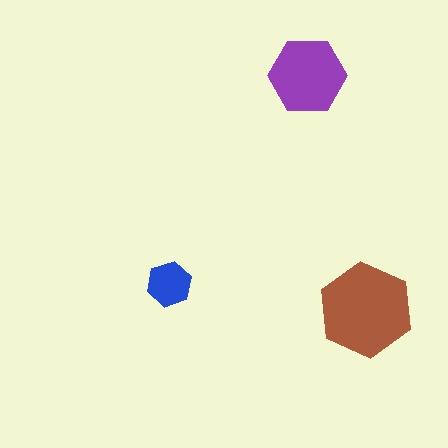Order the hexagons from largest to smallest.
the brown one, the purple one, the blue one.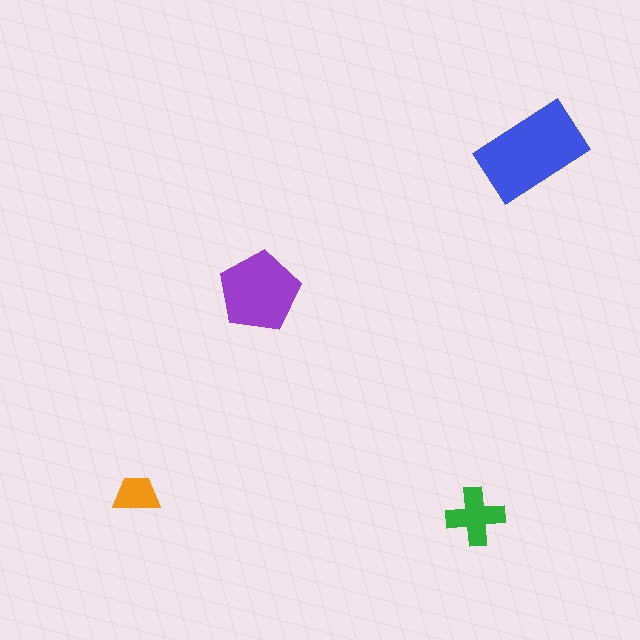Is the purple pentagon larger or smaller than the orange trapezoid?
Larger.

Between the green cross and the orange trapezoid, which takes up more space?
The green cross.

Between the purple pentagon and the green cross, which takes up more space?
The purple pentagon.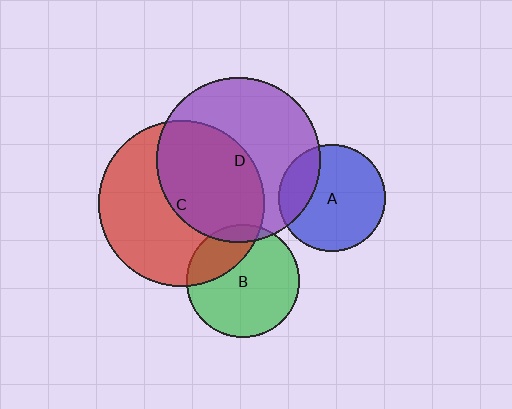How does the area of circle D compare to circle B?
Approximately 2.1 times.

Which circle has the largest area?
Circle C (red).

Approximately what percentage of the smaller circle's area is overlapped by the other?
Approximately 10%.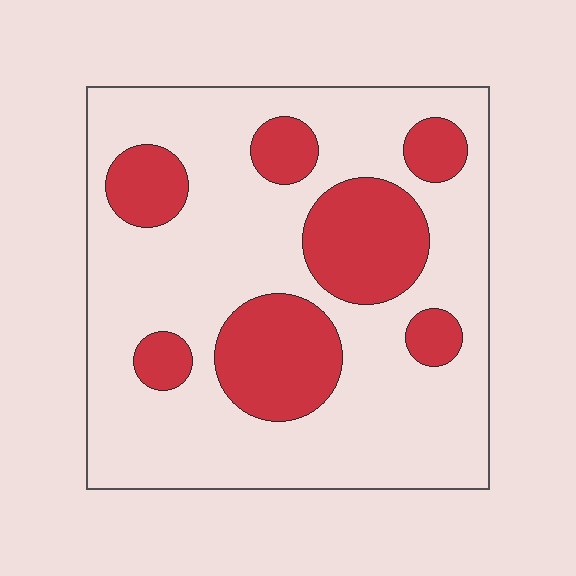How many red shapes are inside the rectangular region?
7.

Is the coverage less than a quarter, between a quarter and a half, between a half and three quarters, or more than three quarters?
Between a quarter and a half.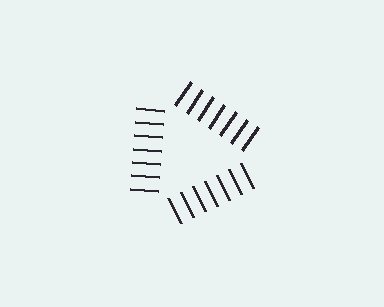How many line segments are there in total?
21 — 7 along each of the 3 edges.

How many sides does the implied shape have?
3 sides — the line-ends trace a triangle.